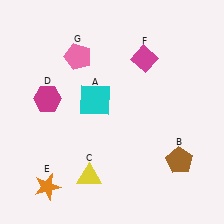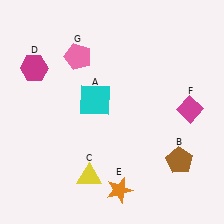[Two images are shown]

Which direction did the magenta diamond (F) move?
The magenta diamond (F) moved down.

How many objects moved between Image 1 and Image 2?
3 objects moved between the two images.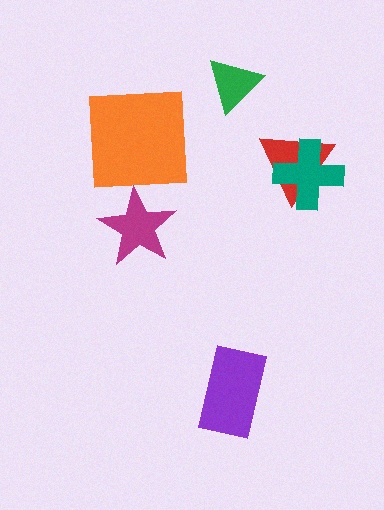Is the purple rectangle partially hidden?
No, no other shape covers it.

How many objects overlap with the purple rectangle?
0 objects overlap with the purple rectangle.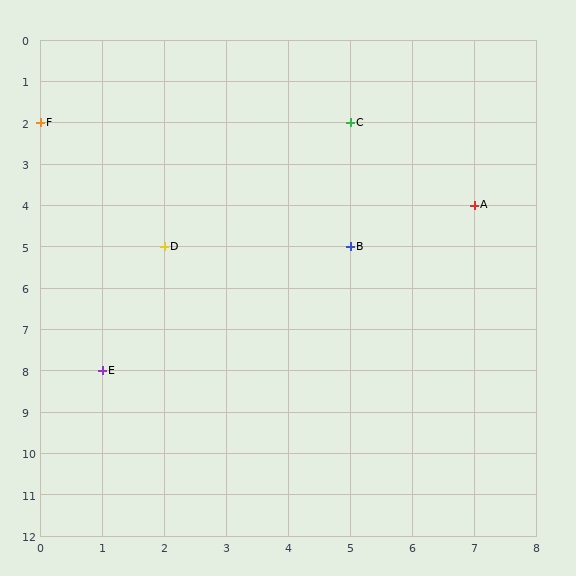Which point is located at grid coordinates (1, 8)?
Point E is at (1, 8).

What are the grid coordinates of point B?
Point B is at grid coordinates (5, 5).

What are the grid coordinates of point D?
Point D is at grid coordinates (2, 5).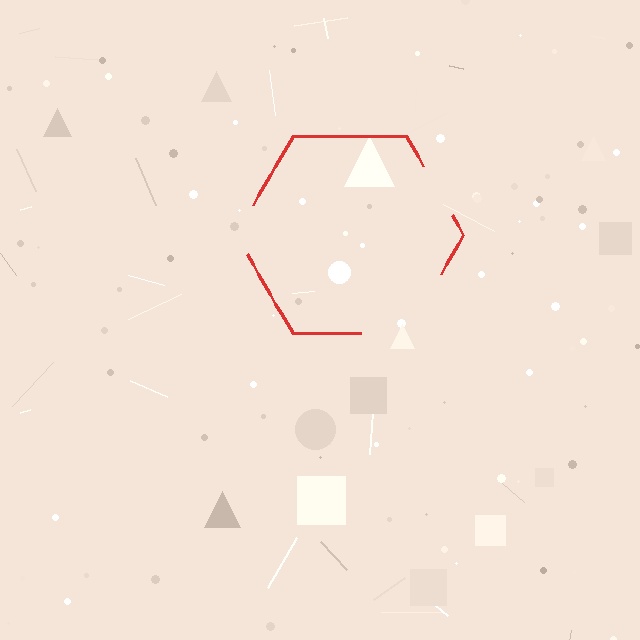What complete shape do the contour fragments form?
The contour fragments form a hexagon.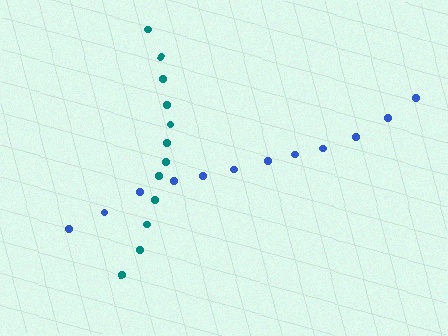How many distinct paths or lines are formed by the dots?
There are 2 distinct paths.